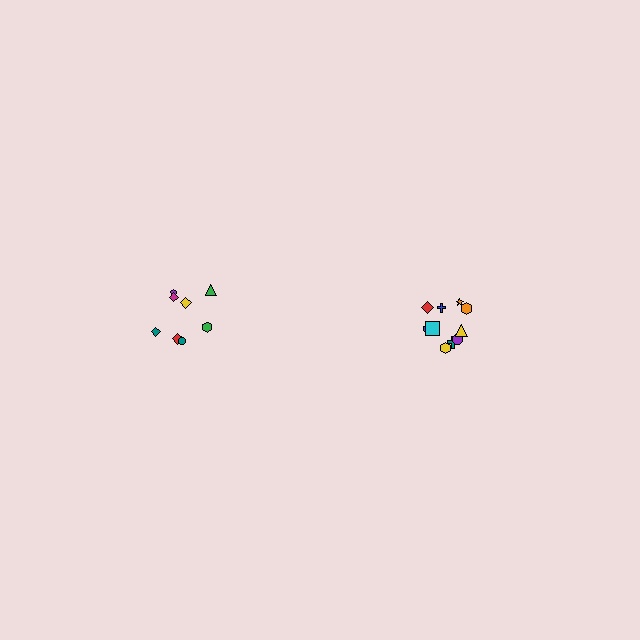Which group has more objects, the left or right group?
The right group.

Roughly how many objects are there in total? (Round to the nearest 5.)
Roughly 20 objects in total.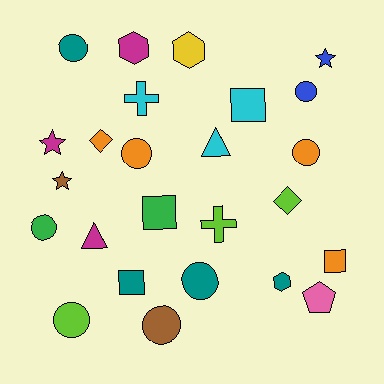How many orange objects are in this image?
There are 4 orange objects.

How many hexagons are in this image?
There are 3 hexagons.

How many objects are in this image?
There are 25 objects.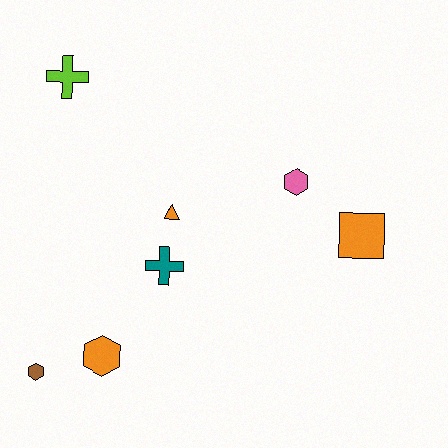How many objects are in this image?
There are 7 objects.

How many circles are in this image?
There are no circles.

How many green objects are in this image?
There are no green objects.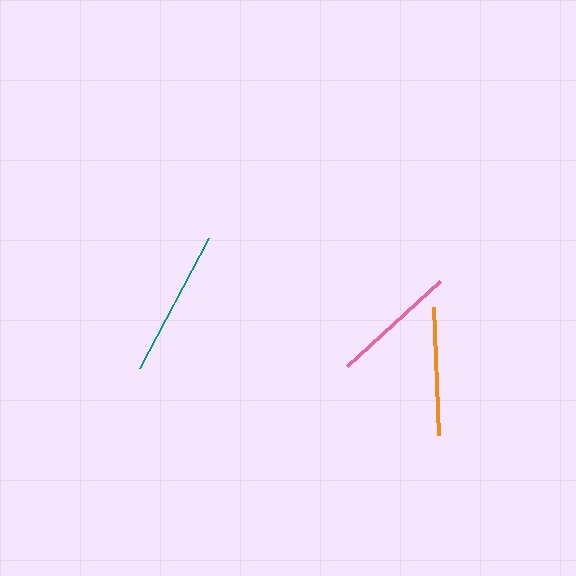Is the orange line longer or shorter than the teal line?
The teal line is longer than the orange line.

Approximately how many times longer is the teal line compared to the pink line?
The teal line is approximately 1.2 times the length of the pink line.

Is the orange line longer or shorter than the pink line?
The orange line is longer than the pink line.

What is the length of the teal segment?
The teal segment is approximately 148 pixels long.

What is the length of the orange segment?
The orange segment is approximately 128 pixels long.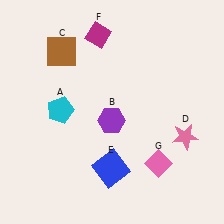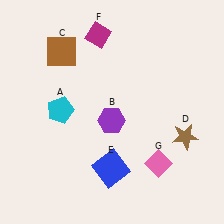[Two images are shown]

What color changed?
The star (D) changed from pink in Image 1 to brown in Image 2.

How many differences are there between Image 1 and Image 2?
There is 1 difference between the two images.